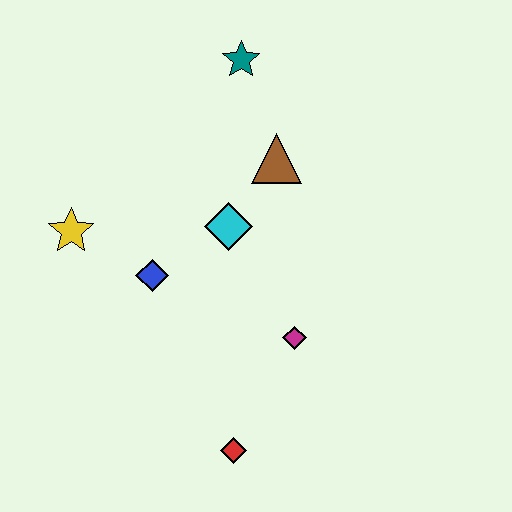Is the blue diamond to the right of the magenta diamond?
No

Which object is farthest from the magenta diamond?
The teal star is farthest from the magenta diamond.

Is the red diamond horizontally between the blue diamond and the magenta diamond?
Yes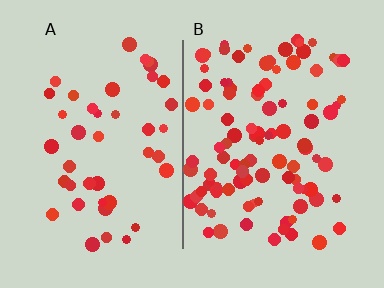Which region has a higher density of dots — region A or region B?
B (the right).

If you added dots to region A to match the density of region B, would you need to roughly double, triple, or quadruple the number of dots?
Approximately double.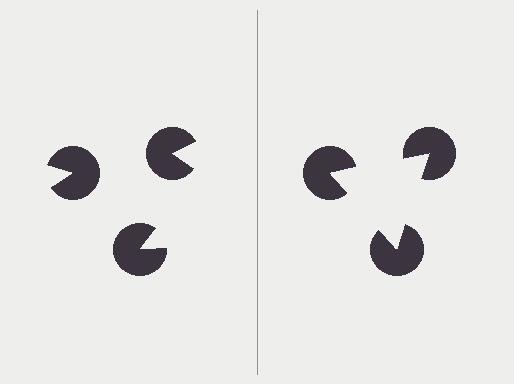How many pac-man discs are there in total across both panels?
6 — 3 on each side.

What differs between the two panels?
The pac-man discs are positioned identically on both sides; only the wedge orientations differ. On the right they align to a triangle; on the left they are misaligned.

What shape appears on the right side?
An illusory triangle.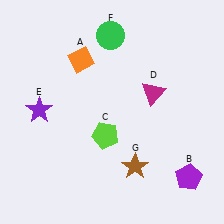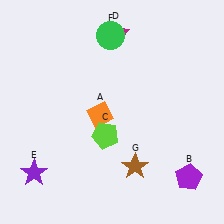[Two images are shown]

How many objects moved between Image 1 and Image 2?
3 objects moved between the two images.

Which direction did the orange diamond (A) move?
The orange diamond (A) moved down.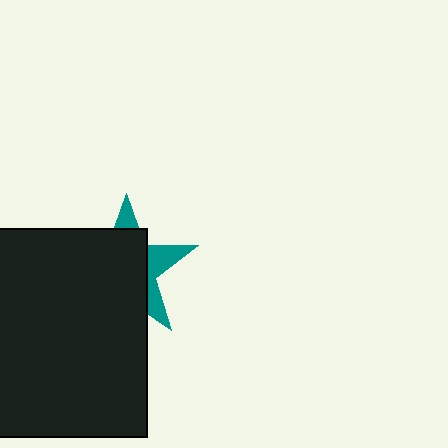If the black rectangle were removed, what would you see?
You would see the complete teal star.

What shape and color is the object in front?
The object in front is a black rectangle.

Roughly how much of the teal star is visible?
A small part of it is visible (roughly 30%).